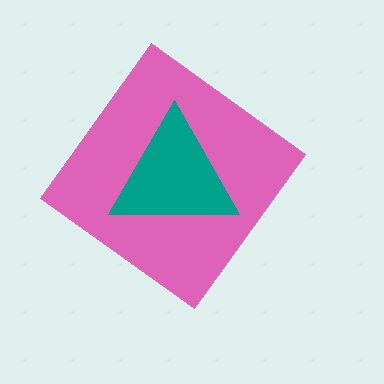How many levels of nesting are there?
2.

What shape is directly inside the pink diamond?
The teal triangle.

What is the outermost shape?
The pink diamond.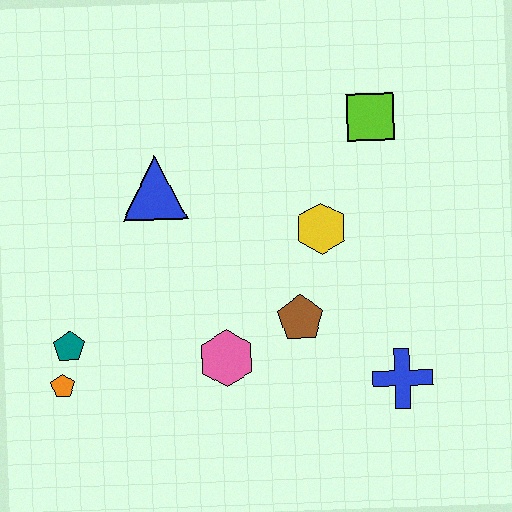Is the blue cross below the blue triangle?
Yes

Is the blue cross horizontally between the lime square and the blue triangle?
No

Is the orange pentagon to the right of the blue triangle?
No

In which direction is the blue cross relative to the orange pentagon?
The blue cross is to the right of the orange pentagon.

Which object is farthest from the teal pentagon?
The lime square is farthest from the teal pentagon.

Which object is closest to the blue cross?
The brown pentagon is closest to the blue cross.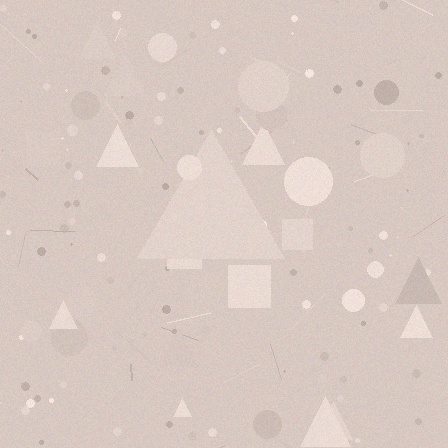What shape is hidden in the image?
A triangle is hidden in the image.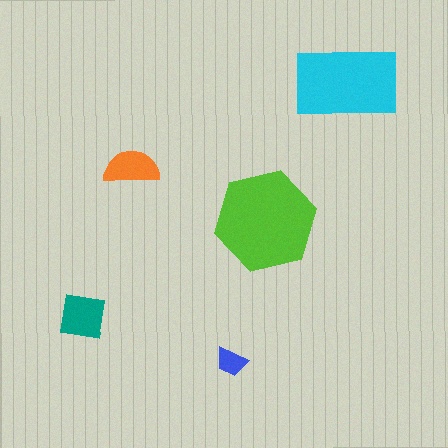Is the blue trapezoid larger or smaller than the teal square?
Smaller.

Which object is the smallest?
The blue trapezoid.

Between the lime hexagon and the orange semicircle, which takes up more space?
The lime hexagon.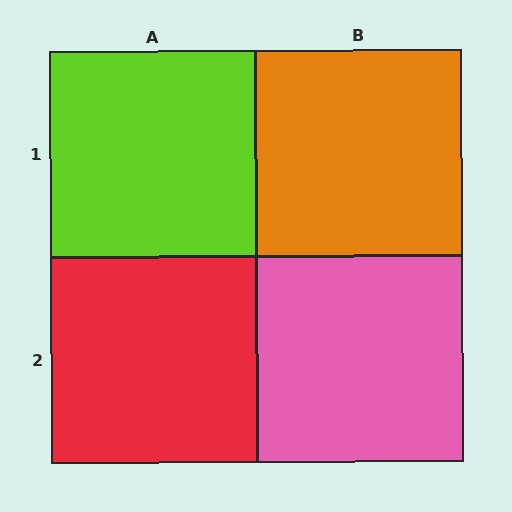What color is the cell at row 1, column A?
Lime.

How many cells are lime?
1 cell is lime.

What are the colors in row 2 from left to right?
Red, pink.